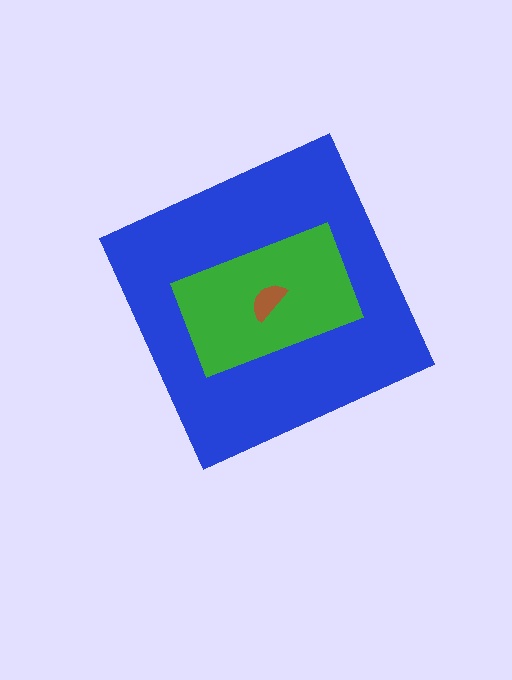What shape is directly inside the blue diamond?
The green rectangle.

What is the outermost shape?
The blue diamond.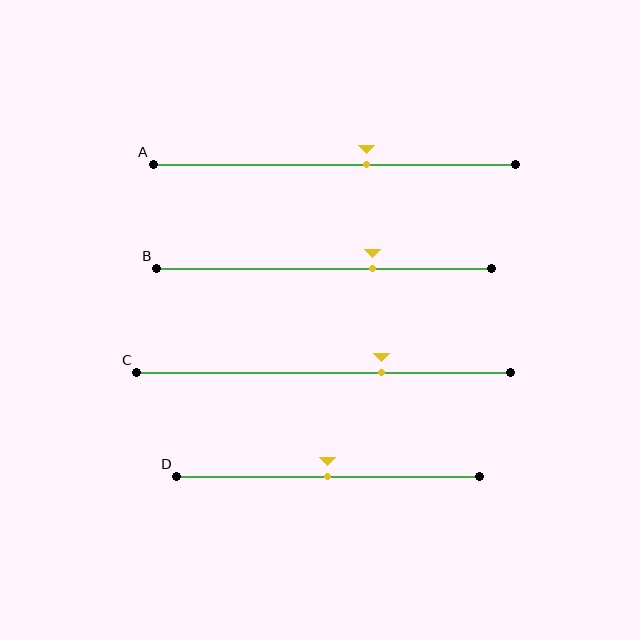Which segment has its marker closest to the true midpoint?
Segment D has its marker closest to the true midpoint.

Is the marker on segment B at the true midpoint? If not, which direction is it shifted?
No, the marker on segment B is shifted to the right by about 15% of the segment length.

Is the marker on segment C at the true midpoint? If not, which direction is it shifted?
No, the marker on segment C is shifted to the right by about 16% of the segment length.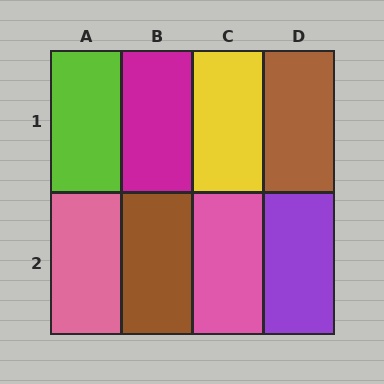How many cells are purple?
1 cell is purple.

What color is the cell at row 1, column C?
Yellow.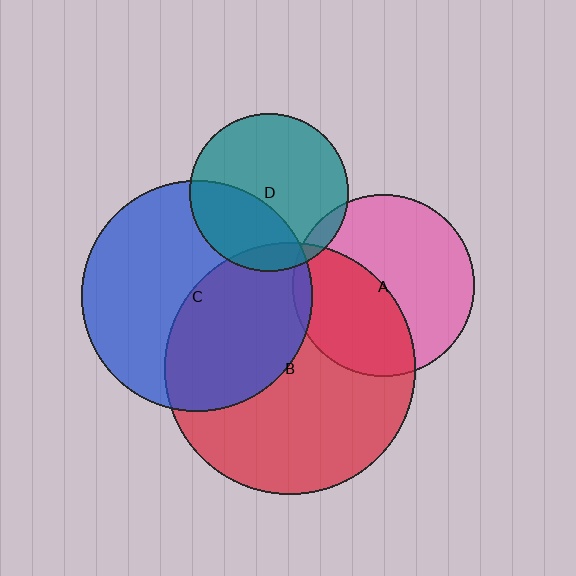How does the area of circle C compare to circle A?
Approximately 1.6 times.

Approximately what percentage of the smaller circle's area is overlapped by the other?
Approximately 10%.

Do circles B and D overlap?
Yes.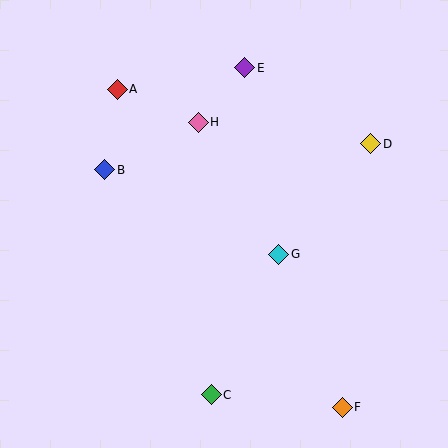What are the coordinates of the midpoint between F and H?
The midpoint between F and H is at (270, 265).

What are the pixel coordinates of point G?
Point G is at (279, 254).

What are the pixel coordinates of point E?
Point E is at (245, 68).